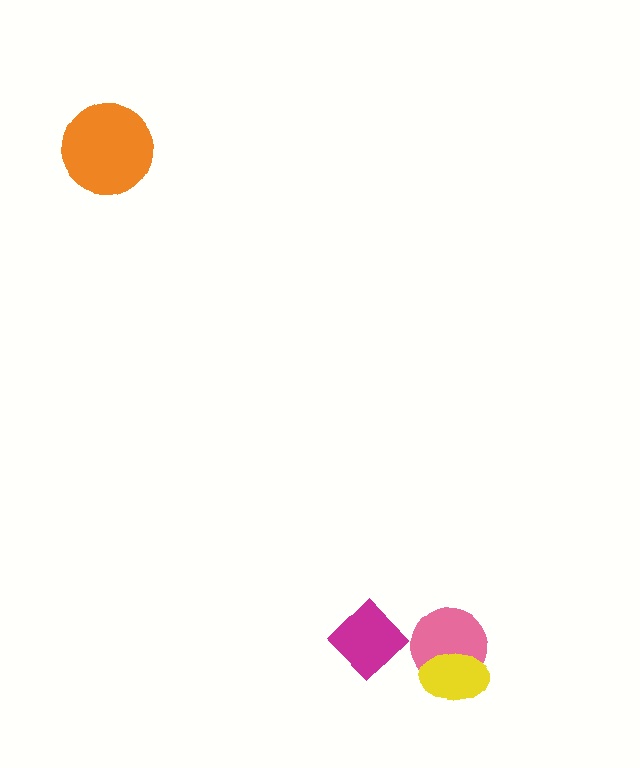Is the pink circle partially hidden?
Yes, it is partially covered by another shape.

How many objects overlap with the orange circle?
0 objects overlap with the orange circle.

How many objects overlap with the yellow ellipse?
1 object overlaps with the yellow ellipse.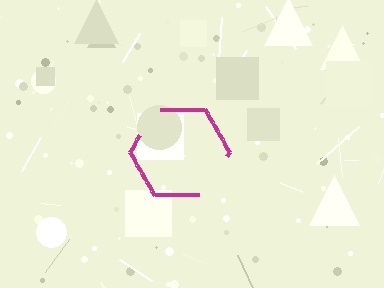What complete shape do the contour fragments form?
The contour fragments form a hexagon.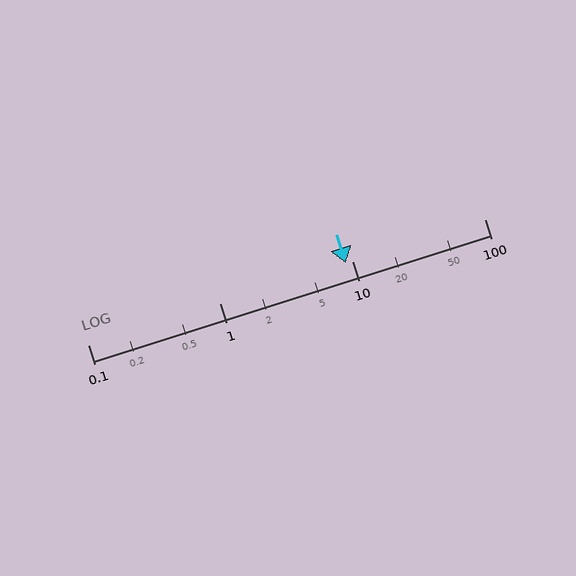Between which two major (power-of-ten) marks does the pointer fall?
The pointer is between 1 and 10.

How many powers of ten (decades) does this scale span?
The scale spans 3 decades, from 0.1 to 100.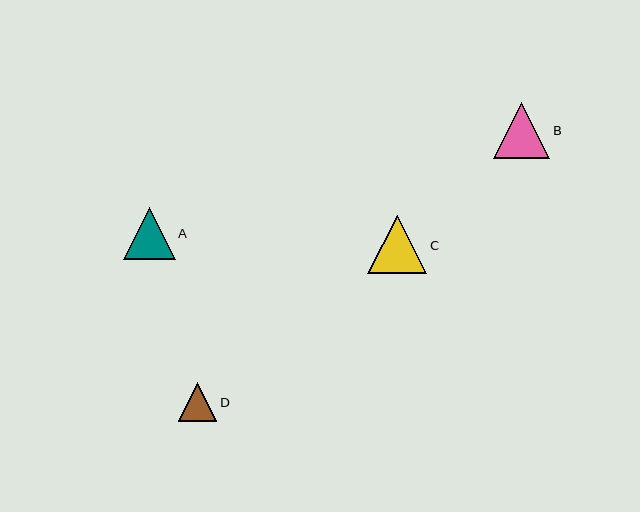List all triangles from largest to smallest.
From largest to smallest: C, B, A, D.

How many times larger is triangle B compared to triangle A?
Triangle B is approximately 1.1 times the size of triangle A.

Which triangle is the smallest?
Triangle D is the smallest with a size of approximately 39 pixels.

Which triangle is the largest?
Triangle C is the largest with a size of approximately 59 pixels.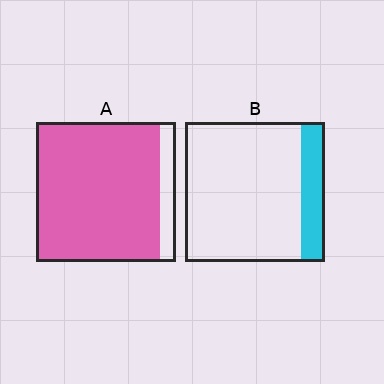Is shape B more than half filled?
No.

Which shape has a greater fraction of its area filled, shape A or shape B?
Shape A.